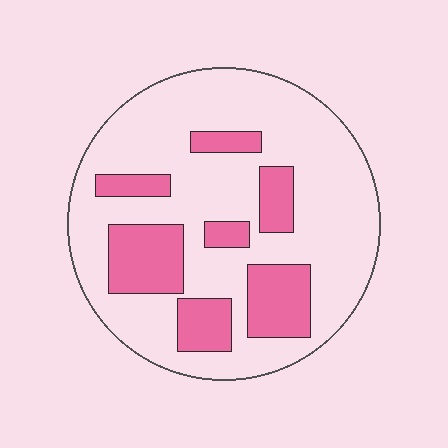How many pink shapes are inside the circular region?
7.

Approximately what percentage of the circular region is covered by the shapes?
Approximately 25%.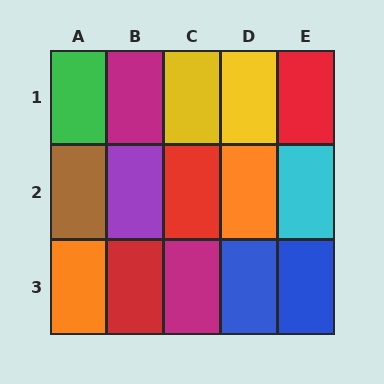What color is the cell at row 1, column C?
Yellow.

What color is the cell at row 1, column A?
Green.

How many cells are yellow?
2 cells are yellow.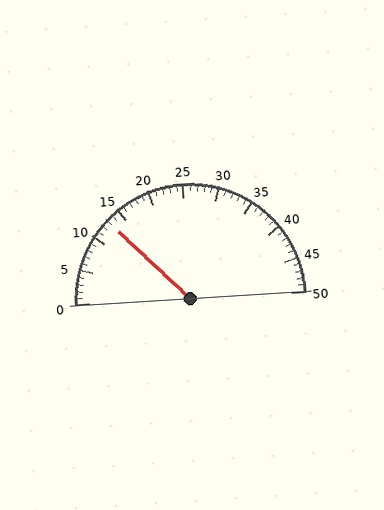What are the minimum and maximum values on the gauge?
The gauge ranges from 0 to 50.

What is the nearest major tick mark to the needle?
The nearest major tick mark is 15.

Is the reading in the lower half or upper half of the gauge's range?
The reading is in the lower half of the range (0 to 50).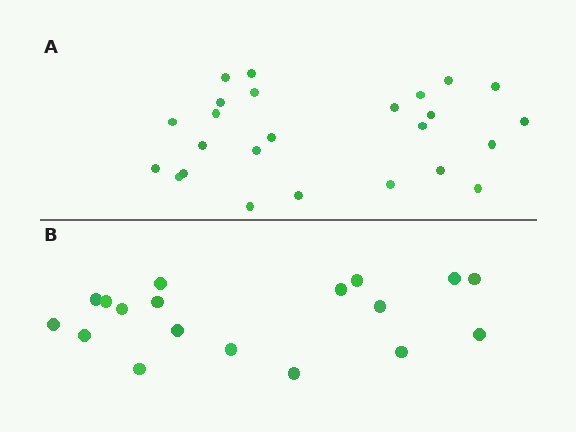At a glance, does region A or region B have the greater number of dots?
Region A (the top region) has more dots.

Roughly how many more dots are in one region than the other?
Region A has roughly 8 or so more dots than region B.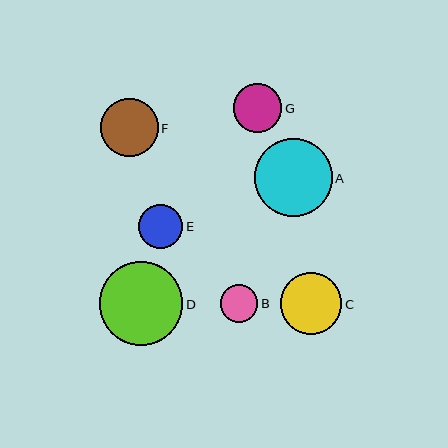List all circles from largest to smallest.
From largest to smallest: D, A, C, F, G, E, B.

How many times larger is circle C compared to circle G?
Circle C is approximately 1.3 times the size of circle G.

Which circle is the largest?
Circle D is the largest with a size of approximately 83 pixels.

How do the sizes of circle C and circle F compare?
Circle C and circle F are approximately the same size.